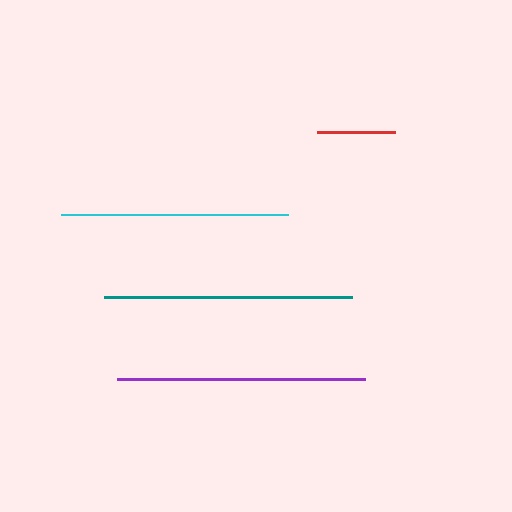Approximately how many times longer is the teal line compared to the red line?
The teal line is approximately 3.2 times the length of the red line.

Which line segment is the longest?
The purple line is the longest at approximately 248 pixels.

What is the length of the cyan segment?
The cyan segment is approximately 227 pixels long.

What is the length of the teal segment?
The teal segment is approximately 248 pixels long.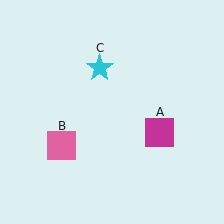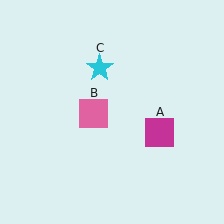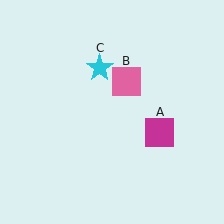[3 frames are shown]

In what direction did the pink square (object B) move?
The pink square (object B) moved up and to the right.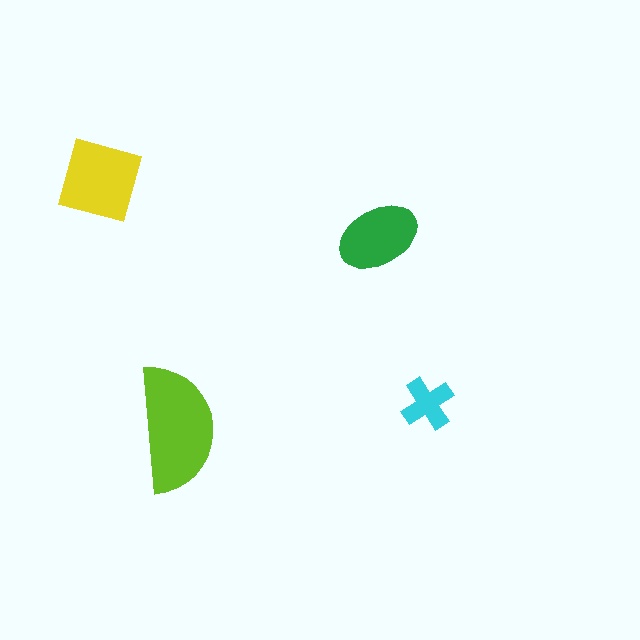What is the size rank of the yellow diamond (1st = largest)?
2nd.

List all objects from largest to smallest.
The lime semicircle, the yellow diamond, the green ellipse, the cyan cross.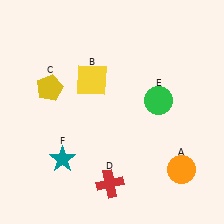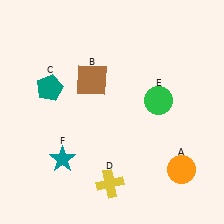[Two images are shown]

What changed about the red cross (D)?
In Image 1, D is red. In Image 2, it changed to yellow.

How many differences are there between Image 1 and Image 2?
There are 3 differences between the two images.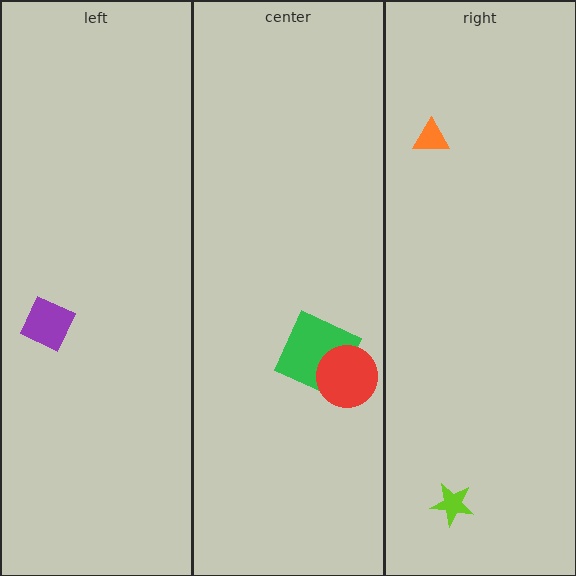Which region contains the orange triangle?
The right region.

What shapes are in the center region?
The green square, the red circle.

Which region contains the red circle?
The center region.